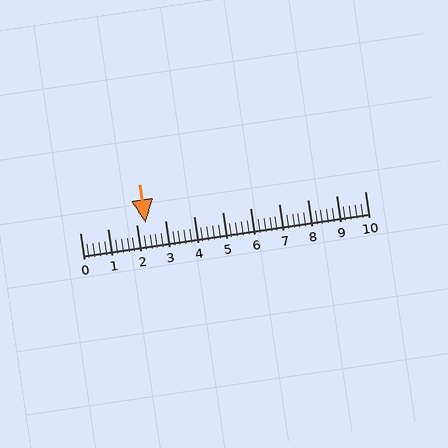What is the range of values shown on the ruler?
The ruler shows values from 0 to 10.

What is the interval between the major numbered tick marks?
The major tick marks are spaced 1 units apart.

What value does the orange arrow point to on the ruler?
The orange arrow points to approximately 2.3.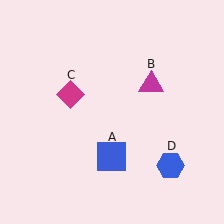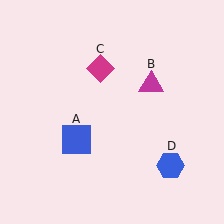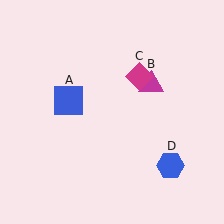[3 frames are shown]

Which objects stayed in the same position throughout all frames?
Magenta triangle (object B) and blue hexagon (object D) remained stationary.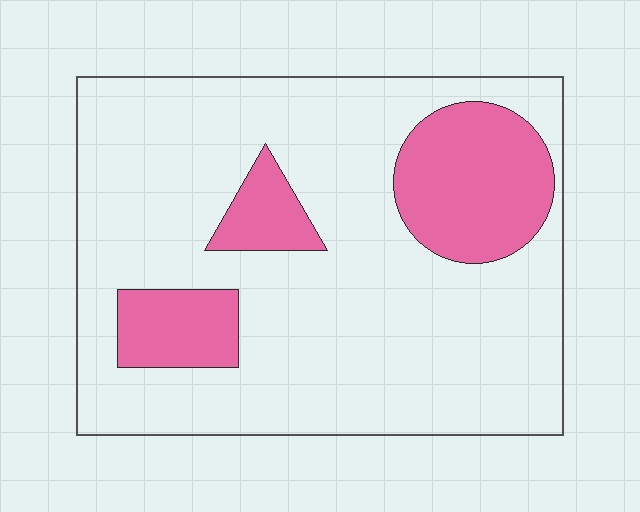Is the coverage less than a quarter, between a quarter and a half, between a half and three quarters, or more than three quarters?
Less than a quarter.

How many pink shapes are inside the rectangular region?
3.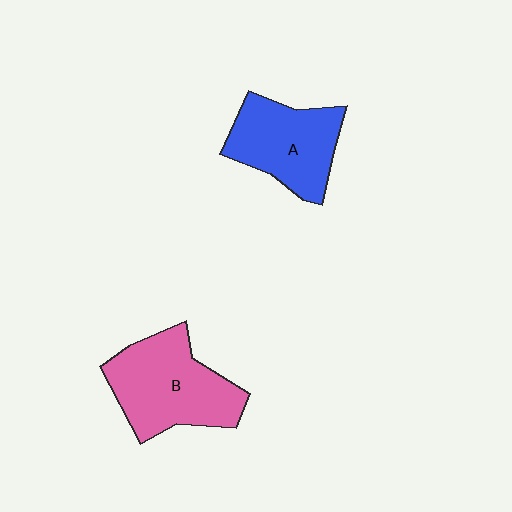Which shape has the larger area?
Shape B (pink).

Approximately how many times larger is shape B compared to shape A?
Approximately 1.2 times.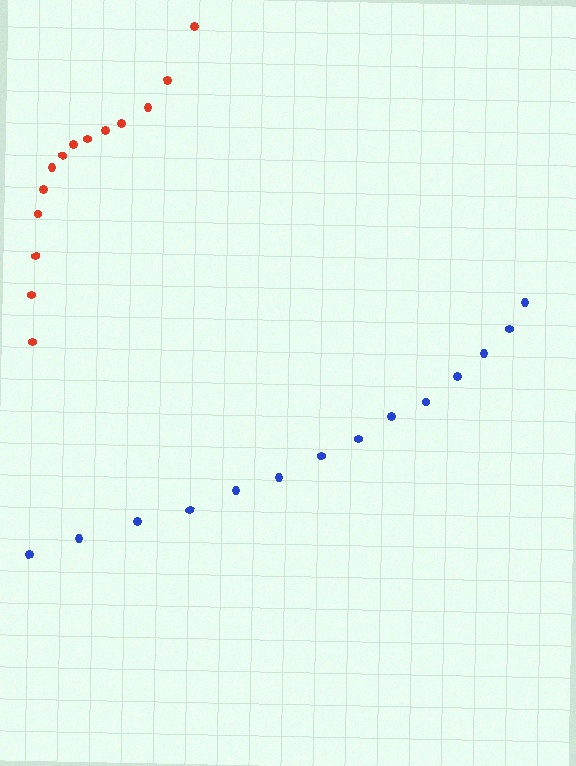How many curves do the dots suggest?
There are 2 distinct paths.